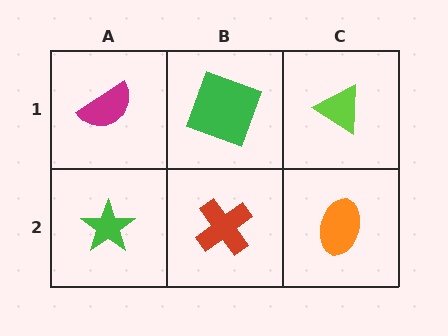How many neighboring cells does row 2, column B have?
3.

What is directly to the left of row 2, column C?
A red cross.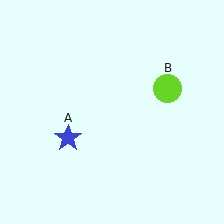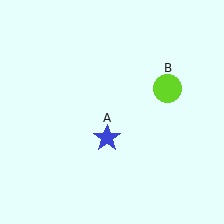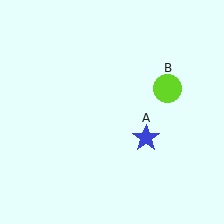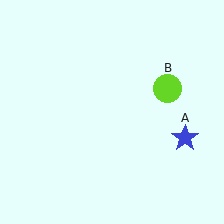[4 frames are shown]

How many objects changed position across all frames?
1 object changed position: blue star (object A).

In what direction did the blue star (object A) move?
The blue star (object A) moved right.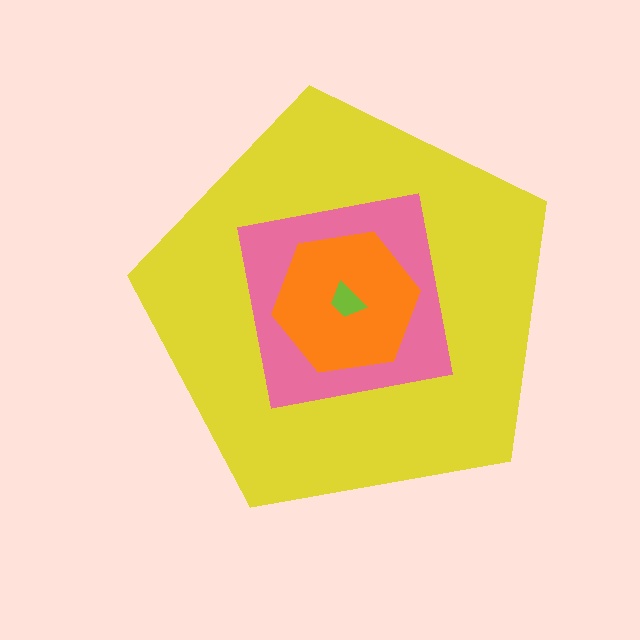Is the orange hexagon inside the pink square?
Yes.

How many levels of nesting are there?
4.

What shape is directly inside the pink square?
The orange hexagon.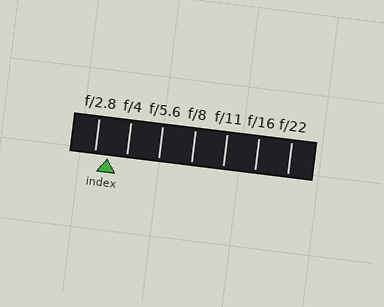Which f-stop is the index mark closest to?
The index mark is closest to f/2.8.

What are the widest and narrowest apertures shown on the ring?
The widest aperture shown is f/2.8 and the narrowest is f/22.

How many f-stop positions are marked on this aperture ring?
There are 7 f-stop positions marked.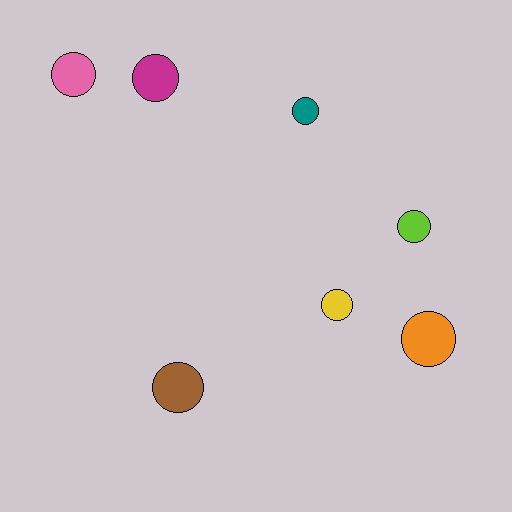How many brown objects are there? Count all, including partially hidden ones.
There is 1 brown object.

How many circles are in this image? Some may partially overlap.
There are 7 circles.